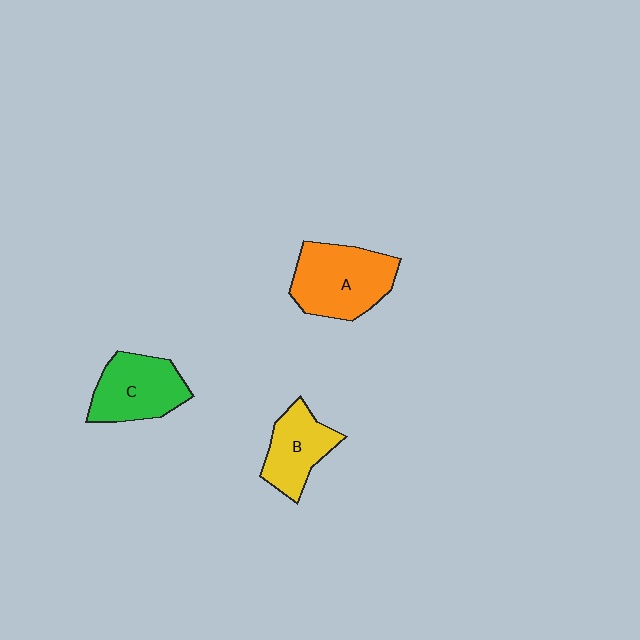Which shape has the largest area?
Shape A (orange).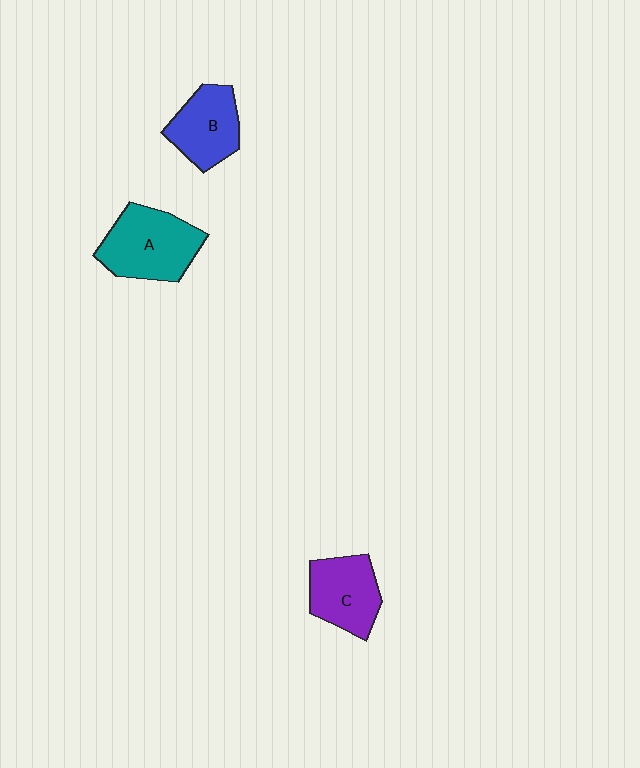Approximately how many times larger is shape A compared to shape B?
Approximately 1.3 times.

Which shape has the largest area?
Shape A (teal).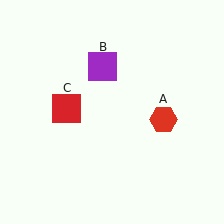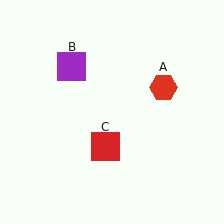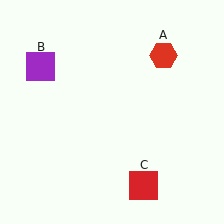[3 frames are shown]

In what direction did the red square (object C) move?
The red square (object C) moved down and to the right.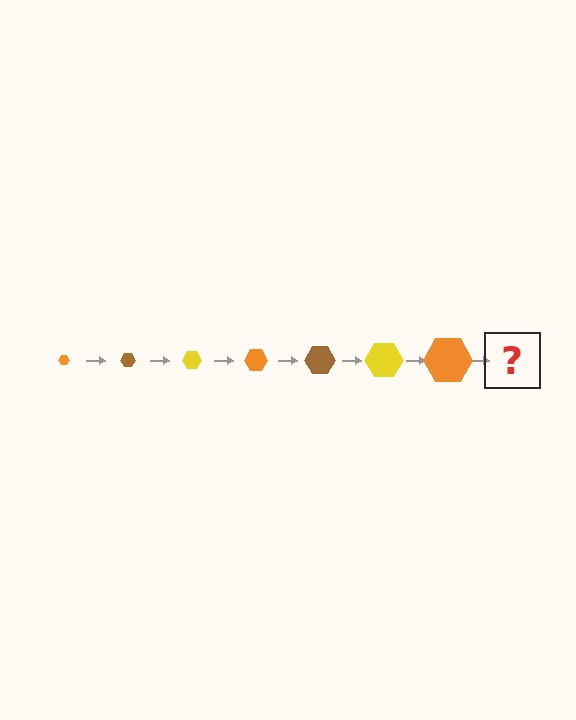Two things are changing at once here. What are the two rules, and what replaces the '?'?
The two rules are that the hexagon grows larger each step and the color cycles through orange, brown, and yellow. The '?' should be a brown hexagon, larger than the previous one.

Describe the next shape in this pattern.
It should be a brown hexagon, larger than the previous one.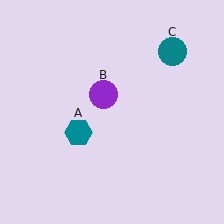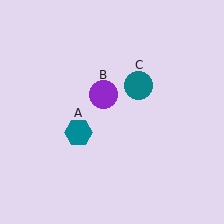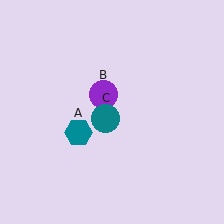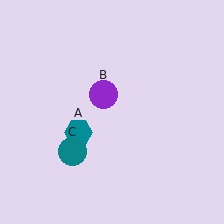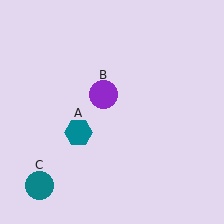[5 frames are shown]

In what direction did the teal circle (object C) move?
The teal circle (object C) moved down and to the left.